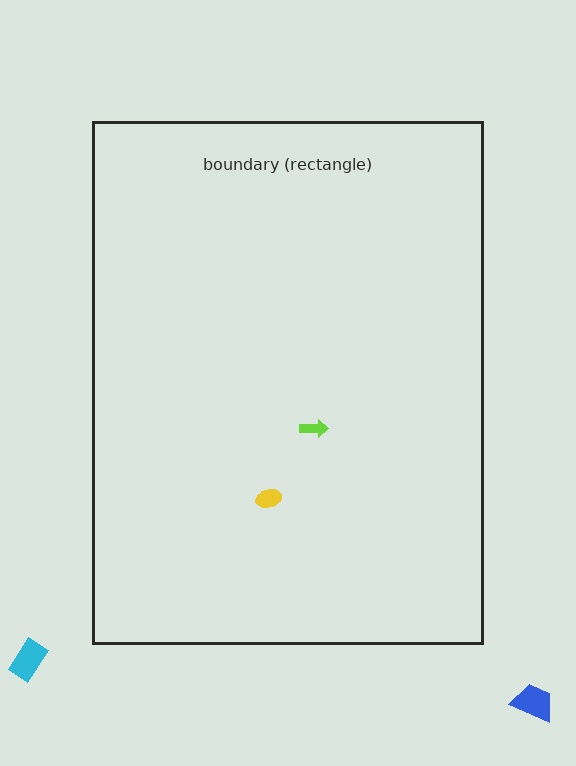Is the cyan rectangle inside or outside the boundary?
Outside.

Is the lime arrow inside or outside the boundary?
Inside.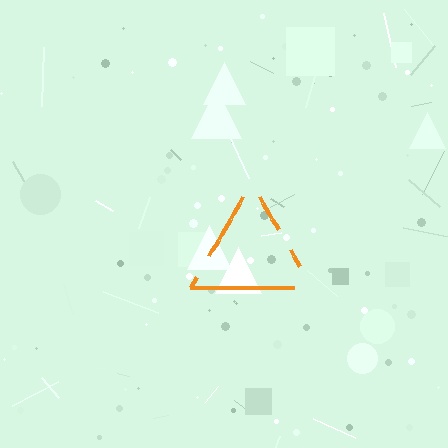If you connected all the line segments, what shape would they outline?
They would outline a triangle.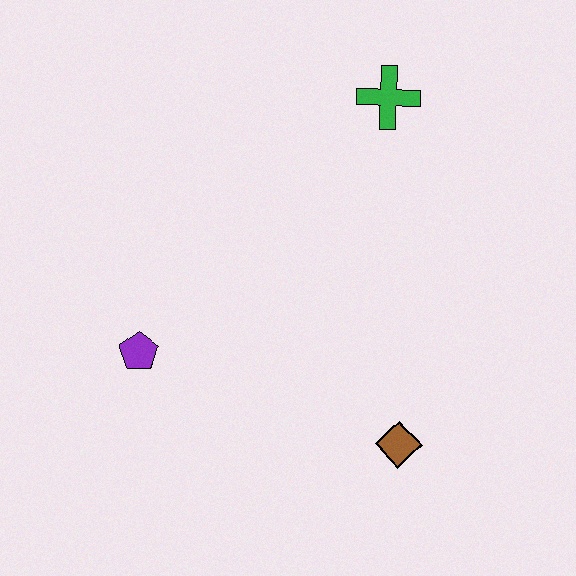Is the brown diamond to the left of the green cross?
No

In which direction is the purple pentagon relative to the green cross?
The purple pentagon is below the green cross.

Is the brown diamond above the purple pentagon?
No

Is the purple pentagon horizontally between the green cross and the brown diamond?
No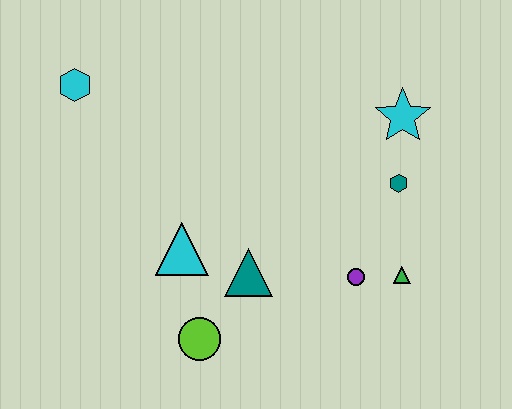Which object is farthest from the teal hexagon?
The cyan hexagon is farthest from the teal hexagon.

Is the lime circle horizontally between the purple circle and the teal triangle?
No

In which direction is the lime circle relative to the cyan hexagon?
The lime circle is below the cyan hexagon.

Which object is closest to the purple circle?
The green triangle is closest to the purple circle.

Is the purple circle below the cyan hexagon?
Yes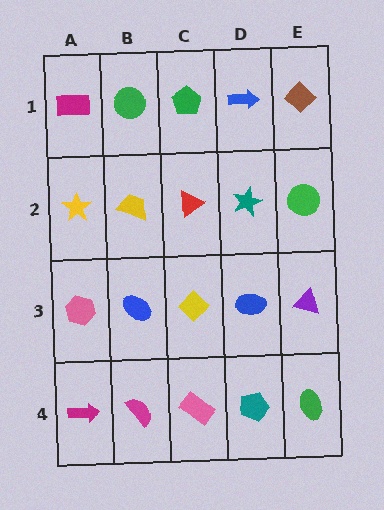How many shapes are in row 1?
5 shapes.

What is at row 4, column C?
A pink rectangle.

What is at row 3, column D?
A blue ellipse.